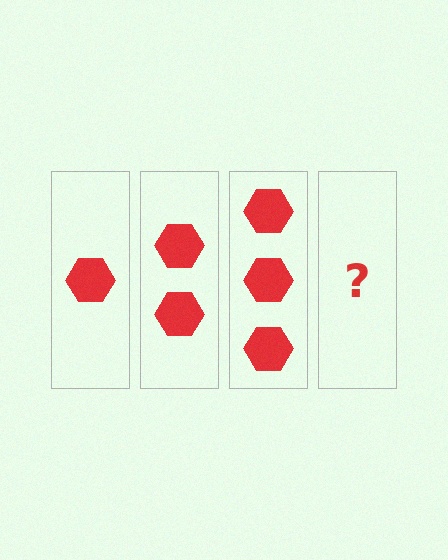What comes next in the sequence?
The next element should be 4 hexagons.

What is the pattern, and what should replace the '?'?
The pattern is that each step adds one more hexagon. The '?' should be 4 hexagons.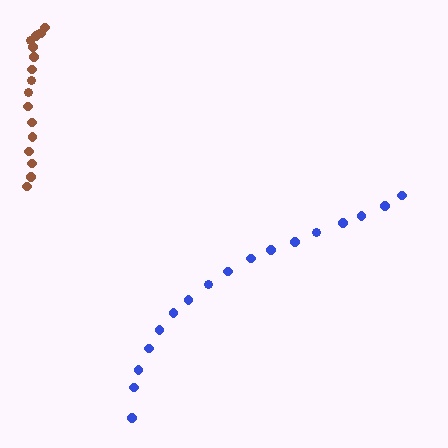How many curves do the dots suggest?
There are 2 distinct paths.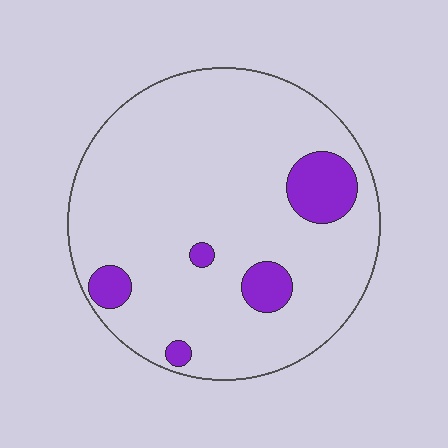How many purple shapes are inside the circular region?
5.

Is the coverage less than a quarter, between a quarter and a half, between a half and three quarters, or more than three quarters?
Less than a quarter.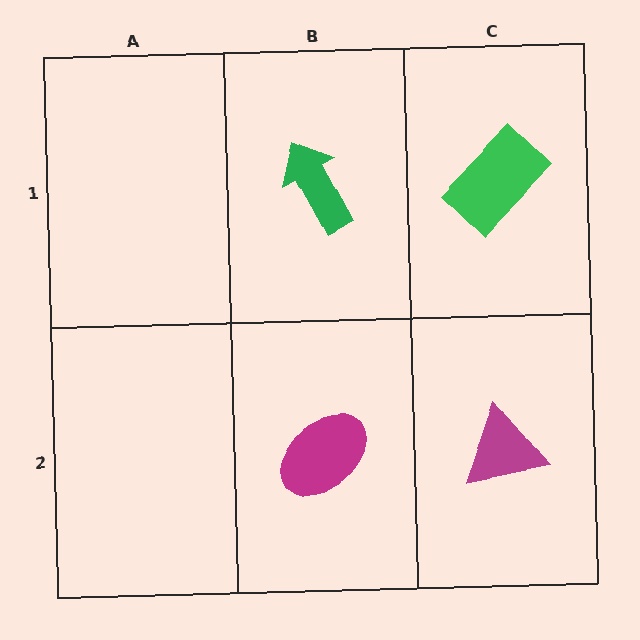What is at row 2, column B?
A magenta ellipse.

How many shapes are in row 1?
2 shapes.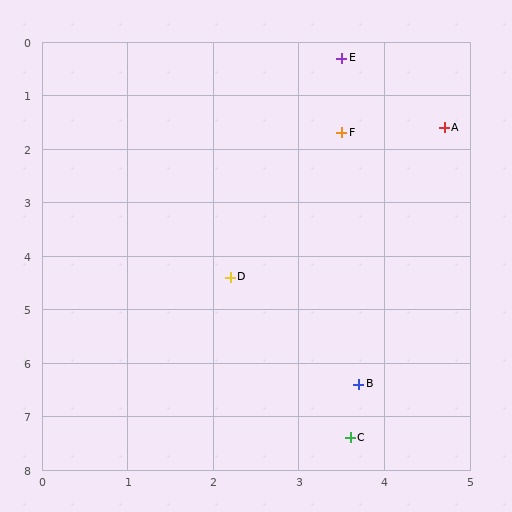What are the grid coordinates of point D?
Point D is at approximately (2.2, 4.4).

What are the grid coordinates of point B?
Point B is at approximately (3.7, 6.4).